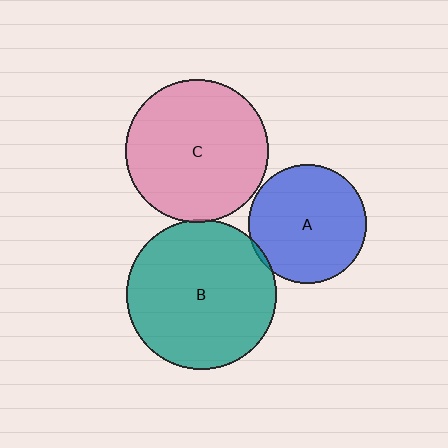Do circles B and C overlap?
Yes.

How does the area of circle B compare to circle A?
Approximately 1.6 times.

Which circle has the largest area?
Circle B (teal).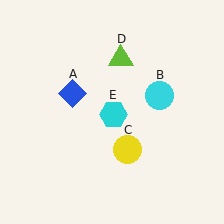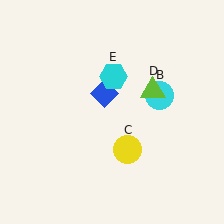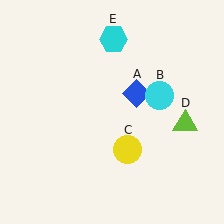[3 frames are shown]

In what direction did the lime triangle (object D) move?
The lime triangle (object D) moved down and to the right.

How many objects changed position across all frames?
3 objects changed position: blue diamond (object A), lime triangle (object D), cyan hexagon (object E).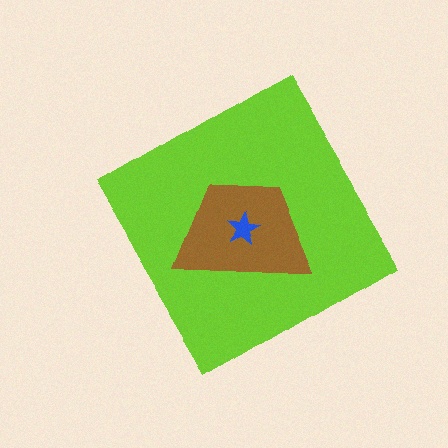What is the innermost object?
The blue star.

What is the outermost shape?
The lime diamond.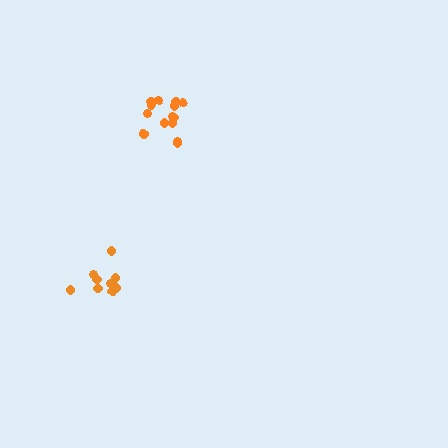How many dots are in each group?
Group 1: 14 dots, Group 2: 9 dots (23 total).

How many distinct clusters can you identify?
There are 2 distinct clusters.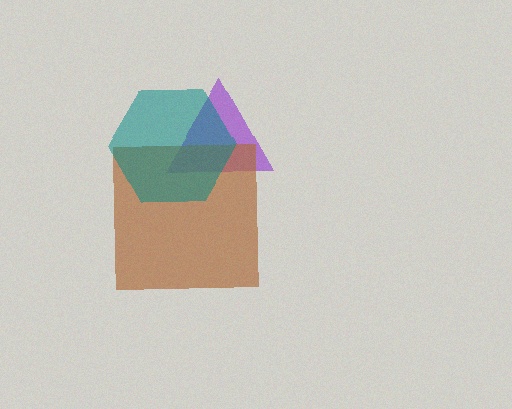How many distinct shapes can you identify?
There are 3 distinct shapes: a purple triangle, a brown square, a teal hexagon.